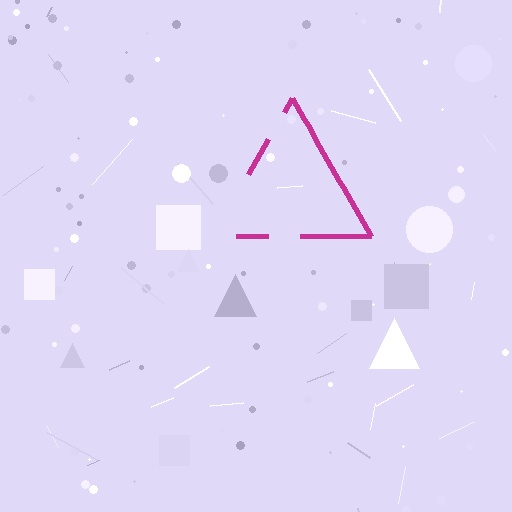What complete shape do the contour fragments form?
The contour fragments form a triangle.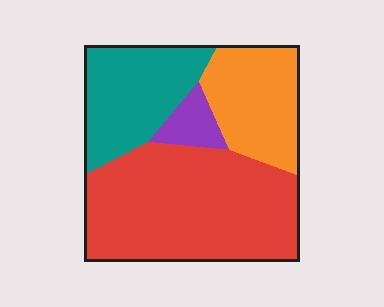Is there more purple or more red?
Red.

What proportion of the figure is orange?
Orange takes up about one fifth (1/5) of the figure.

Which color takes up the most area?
Red, at roughly 50%.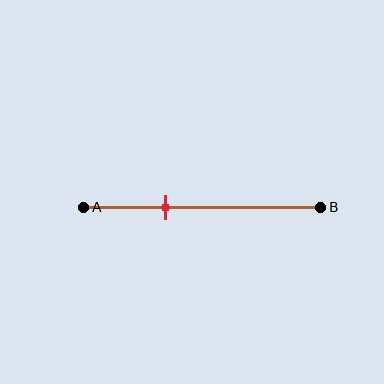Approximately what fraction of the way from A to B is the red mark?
The red mark is approximately 35% of the way from A to B.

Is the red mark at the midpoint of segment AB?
No, the mark is at about 35% from A, not at the 50% midpoint.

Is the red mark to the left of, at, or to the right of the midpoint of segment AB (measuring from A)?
The red mark is to the left of the midpoint of segment AB.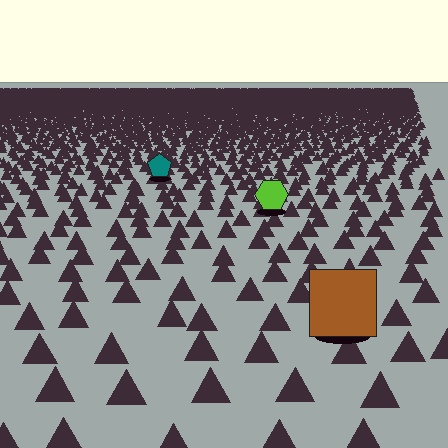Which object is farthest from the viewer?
The teal pentagon is farthest from the viewer. It appears smaller and the ground texture around it is denser.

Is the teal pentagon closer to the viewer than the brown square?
No. The brown square is closer — you can tell from the texture gradient: the ground texture is coarser near it.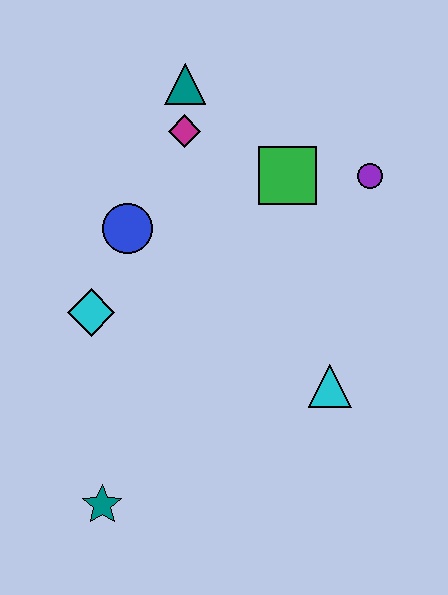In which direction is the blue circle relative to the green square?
The blue circle is to the left of the green square.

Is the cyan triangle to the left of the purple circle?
Yes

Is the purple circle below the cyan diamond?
No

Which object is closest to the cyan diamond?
The blue circle is closest to the cyan diamond.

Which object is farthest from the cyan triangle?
The teal triangle is farthest from the cyan triangle.